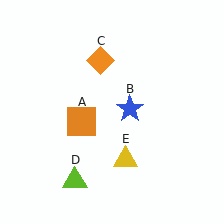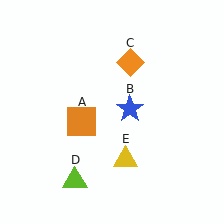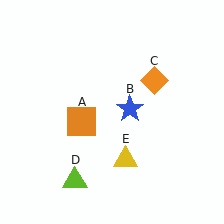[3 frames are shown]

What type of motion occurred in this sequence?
The orange diamond (object C) rotated clockwise around the center of the scene.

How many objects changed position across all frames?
1 object changed position: orange diamond (object C).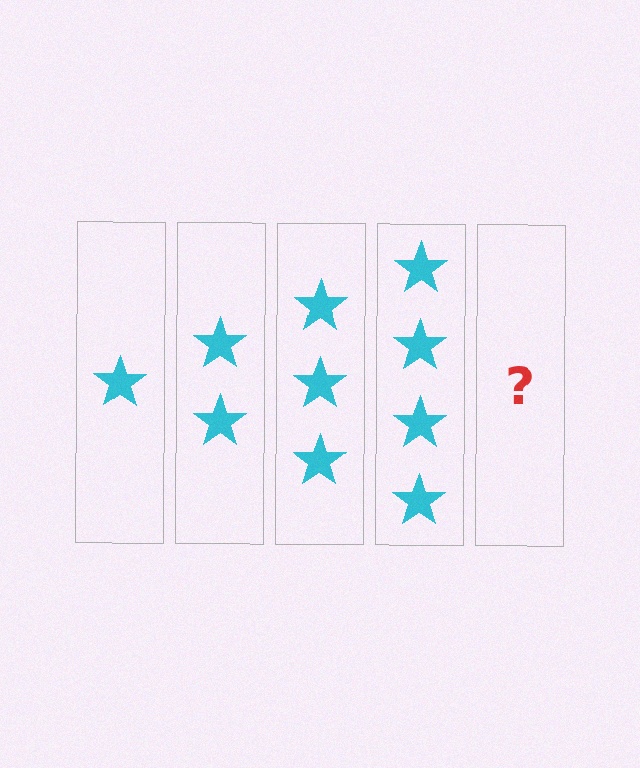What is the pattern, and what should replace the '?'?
The pattern is that each step adds one more star. The '?' should be 5 stars.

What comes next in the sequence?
The next element should be 5 stars.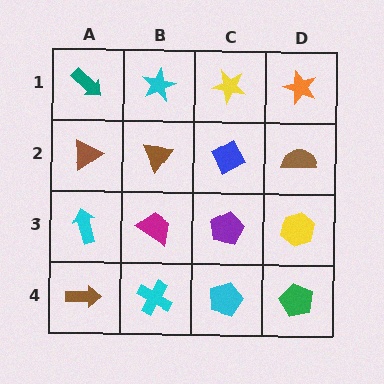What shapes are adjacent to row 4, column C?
A purple pentagon (row 3, column C), a cyan cross (row 4, column B), a green pentagon (row 4, column D).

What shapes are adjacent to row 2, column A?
A teal arrow (row 1, column A), a cyan arrow (row 3, column A), a brown triangle (row 2, column B).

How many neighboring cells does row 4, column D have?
2.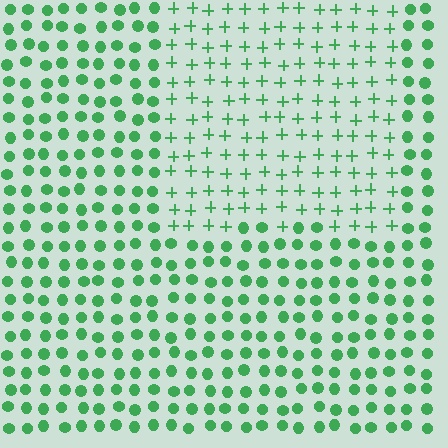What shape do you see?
I see a rectangle.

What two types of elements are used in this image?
The image uses plus signs inside the rectangle region and circles outside it.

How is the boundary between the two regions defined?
The boundary is defined by a change in element shape: plus signs inside vs. circles outside. All elements share the same color and spacing.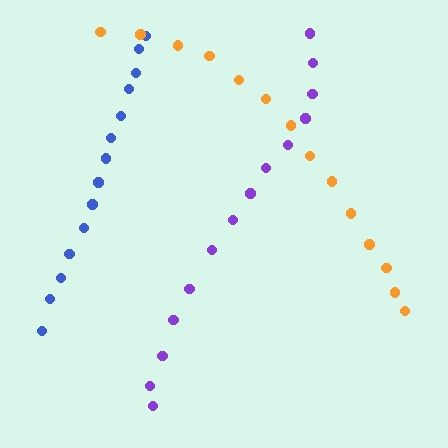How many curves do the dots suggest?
There are 3 distinct paths.